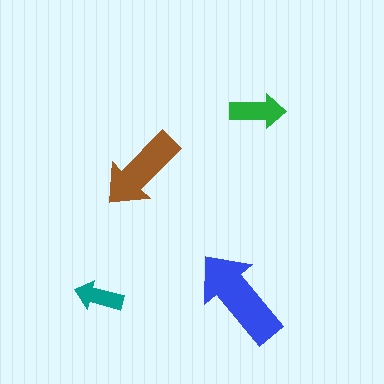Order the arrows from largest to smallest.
the blue one, the brown one, the green one, the teal one.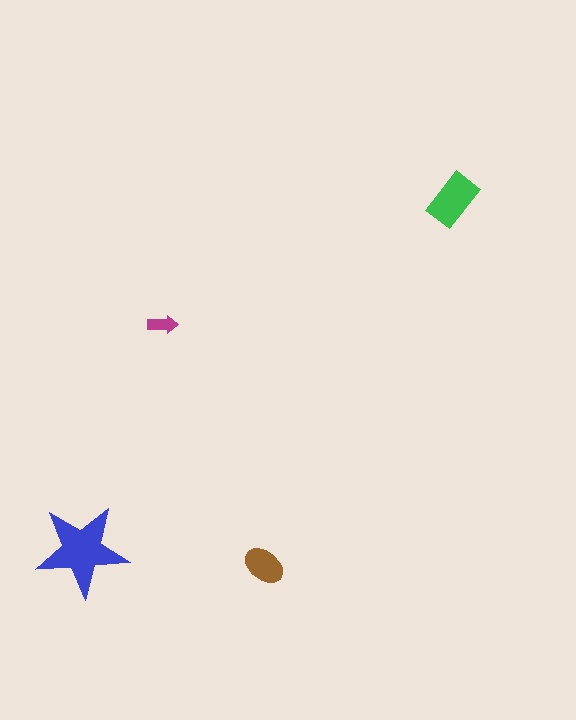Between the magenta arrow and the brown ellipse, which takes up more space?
The brown ellipse.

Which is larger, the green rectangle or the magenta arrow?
The green rectangle.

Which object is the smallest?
The magenta arrow.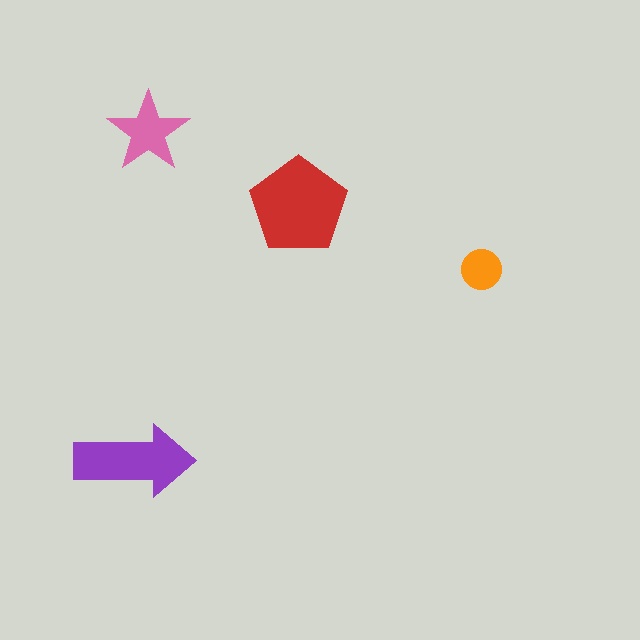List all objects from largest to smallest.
The red pentagon, the purple arrow, the pink star, the orange circle.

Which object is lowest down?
The purple arrow is bottommost.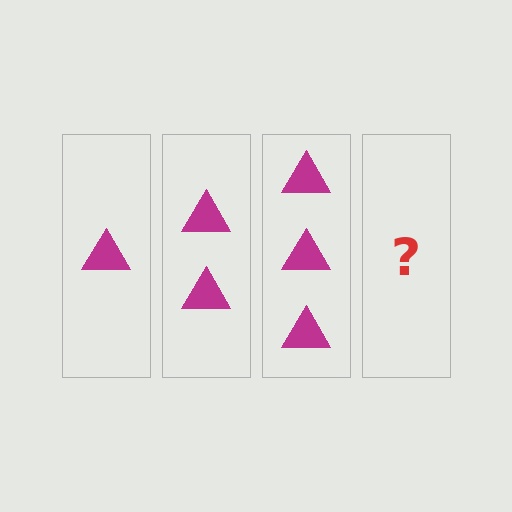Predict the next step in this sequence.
The next step is 4 triangles.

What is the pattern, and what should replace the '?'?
The pattern is that each step adds one more triangle. The '?' should be 4 triangles.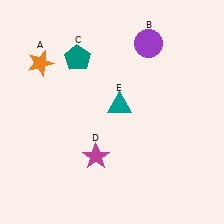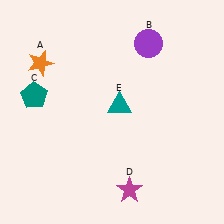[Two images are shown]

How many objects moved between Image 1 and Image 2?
2 objects moved between the two images.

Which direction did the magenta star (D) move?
The magenta star (D) moved down.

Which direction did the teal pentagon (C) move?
The teal pentagon (C) moved left.